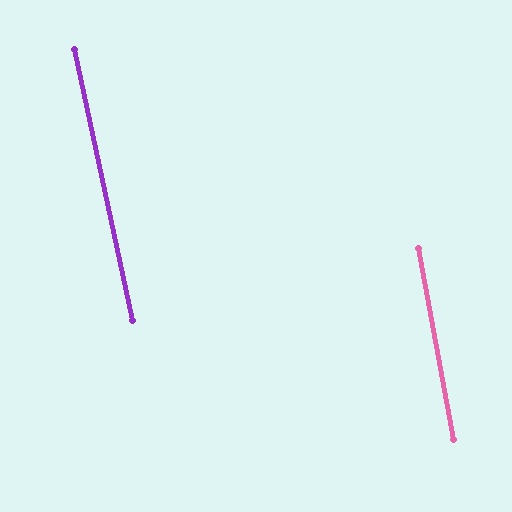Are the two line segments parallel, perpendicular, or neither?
Parallel — their directions differ by only 1.6°.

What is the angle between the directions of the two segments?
Approximately 2 degrees.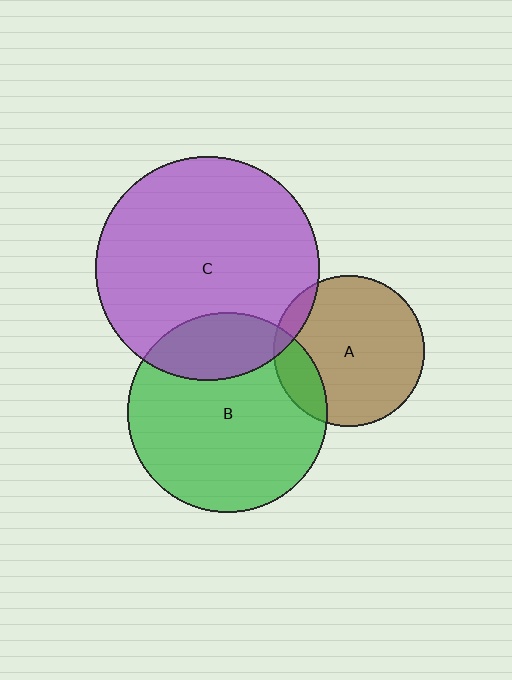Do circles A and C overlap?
Yes.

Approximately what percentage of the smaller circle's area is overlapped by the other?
Approximately 10%.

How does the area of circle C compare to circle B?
Approximately 1.3 times.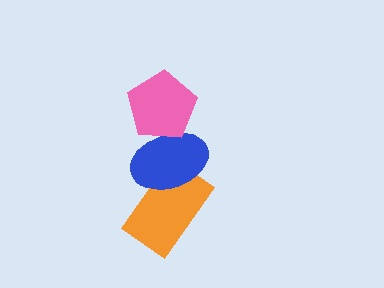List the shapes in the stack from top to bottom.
From top to bottom: the pink pentagon, the blue ellipse, the orange rectangle.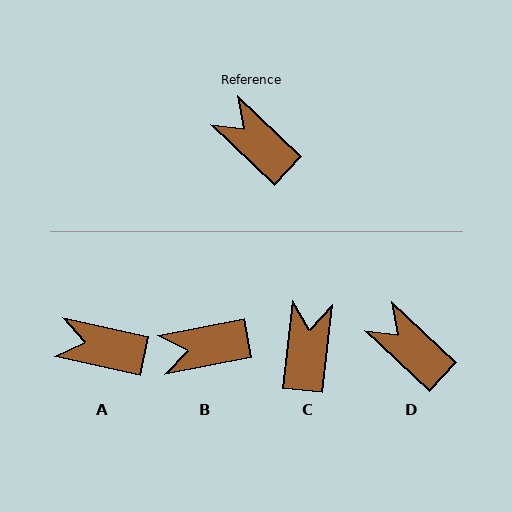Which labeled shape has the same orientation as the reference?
D.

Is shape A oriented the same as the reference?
No, it is off by about 31 degrees.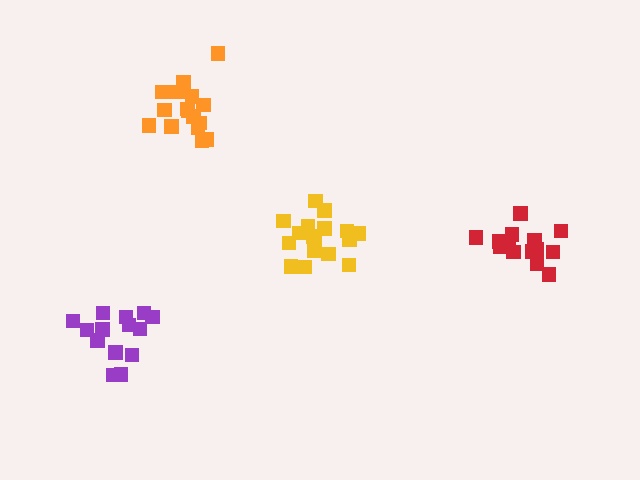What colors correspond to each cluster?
The clusters are colored: yellow, orange, purple, red.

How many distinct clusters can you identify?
There are 4 distinct clusters.